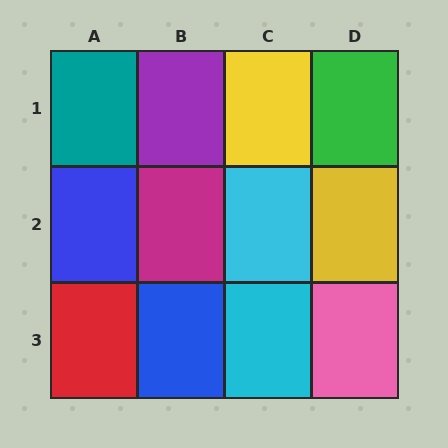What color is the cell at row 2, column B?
Magenta.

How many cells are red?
1 cell is red.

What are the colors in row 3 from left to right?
Red, blue, cyan, pink.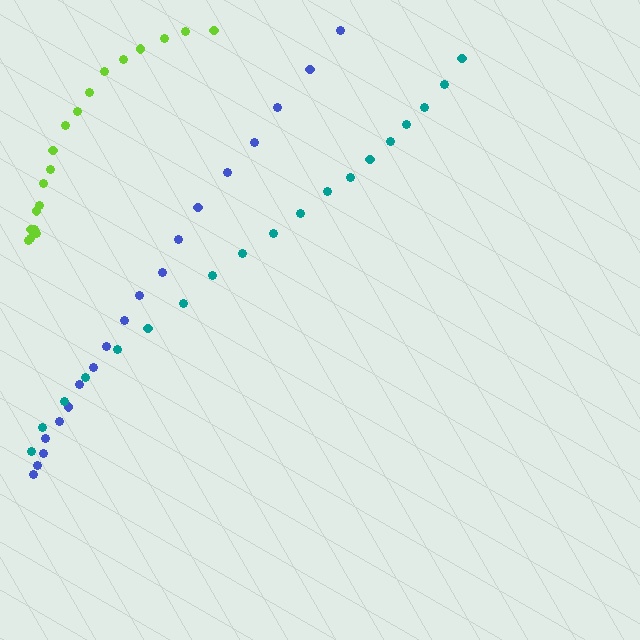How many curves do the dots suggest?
There are 3 distinct paths.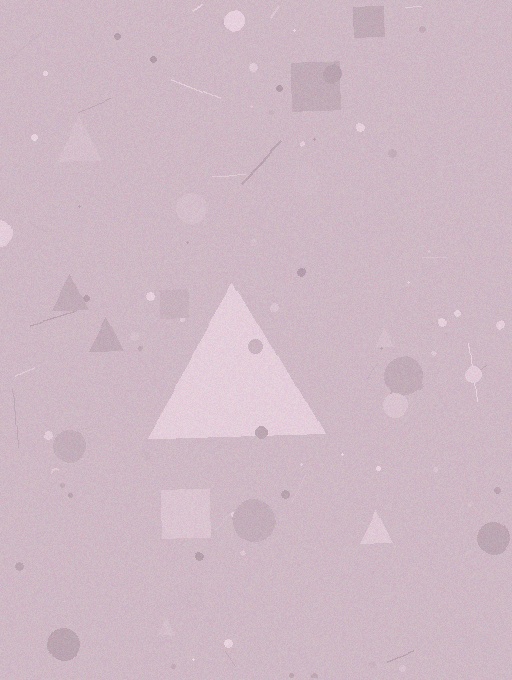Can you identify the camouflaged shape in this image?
The camouflaged shape is a triangle.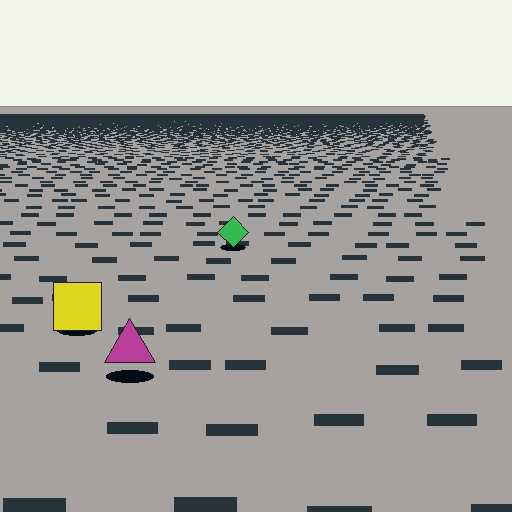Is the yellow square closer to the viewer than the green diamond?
Yes. The yellow square is closer — you can tell from the texture gradient: the ground texture is coarser near it.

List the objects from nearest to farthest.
From nearest to farthest: the magenta triangle, the yellow square, the green diamond.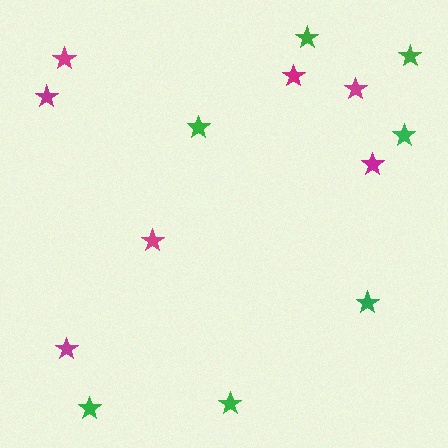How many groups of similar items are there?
There are 2 groups: one group of magenta stars (7) and one group of green stars (7).